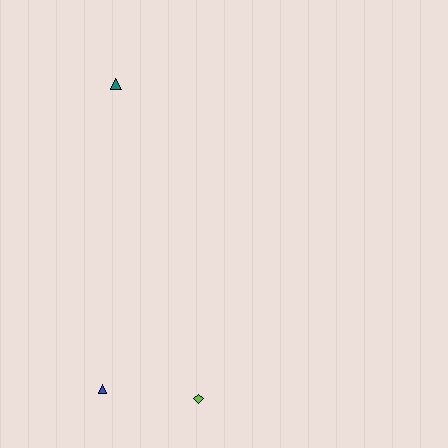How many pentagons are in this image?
There are no pentagons.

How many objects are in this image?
There are 3 objects.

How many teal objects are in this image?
There is 1 teal object.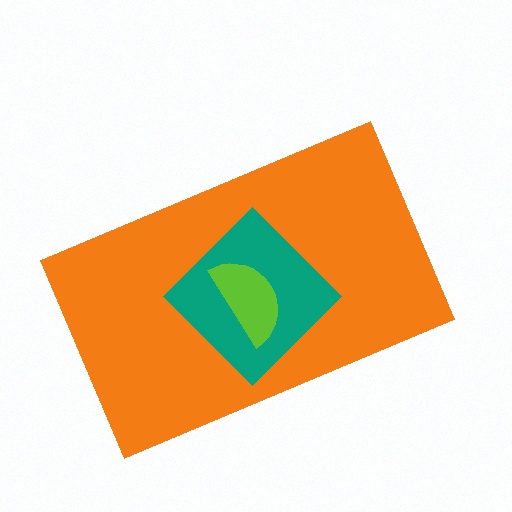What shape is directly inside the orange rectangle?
The teal diamond.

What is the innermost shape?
The lime semicircle.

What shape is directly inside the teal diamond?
The lime semicircle.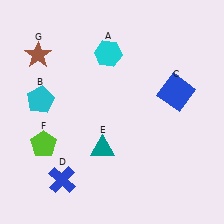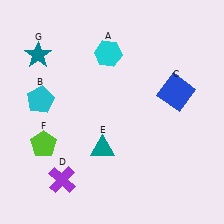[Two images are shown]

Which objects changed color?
D changed from blue to purple. G changed from brown to teal.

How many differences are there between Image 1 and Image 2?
There are 2 differences between the two images.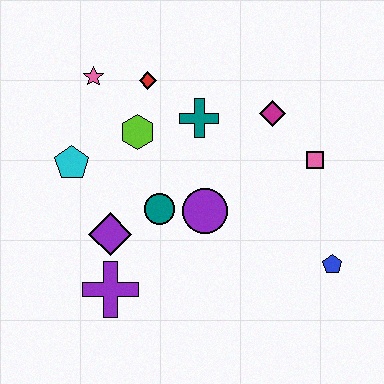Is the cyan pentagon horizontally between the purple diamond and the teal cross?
No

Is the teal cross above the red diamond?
No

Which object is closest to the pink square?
The magenta diamond is closest to the pink square.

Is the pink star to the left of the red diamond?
Yes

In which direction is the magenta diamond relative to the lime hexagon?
The magenta diamond is to the right of the lime hexagon.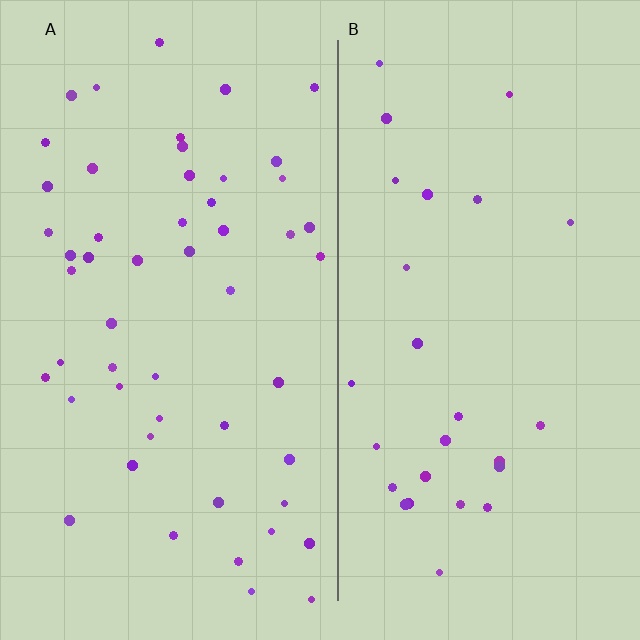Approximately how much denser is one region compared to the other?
Approximately 1.9× — region A over region B.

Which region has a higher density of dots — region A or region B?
A (the left).